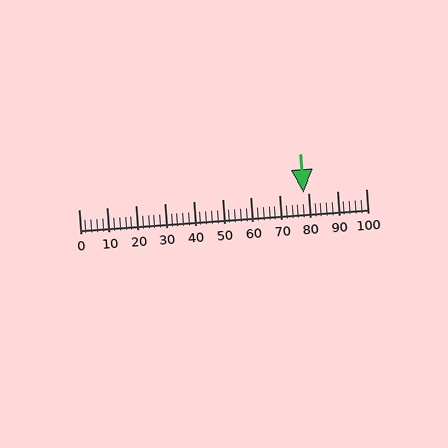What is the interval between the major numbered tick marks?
The major tick marks are spaced 10 units apart.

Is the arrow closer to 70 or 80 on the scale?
The arrow is closer to 80.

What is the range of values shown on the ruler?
The ruler shows values from 0 to 100.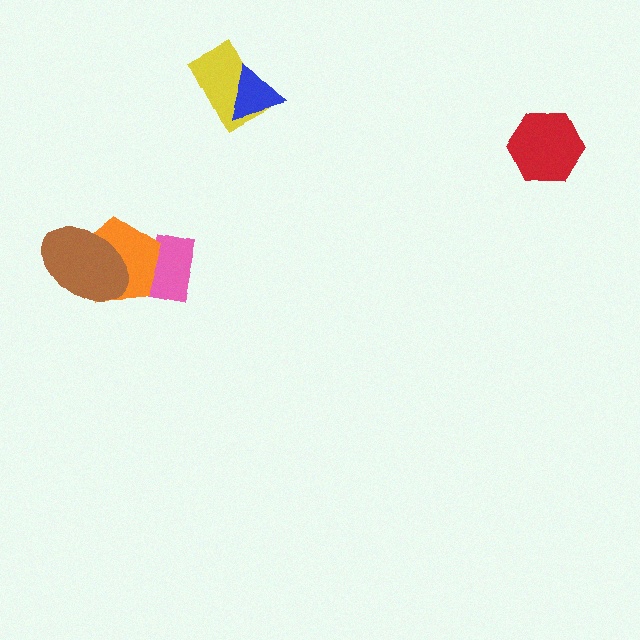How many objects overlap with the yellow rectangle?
1 object overlaps with the yellow rectangle.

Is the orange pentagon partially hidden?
Yes, it is partially covered by another shape.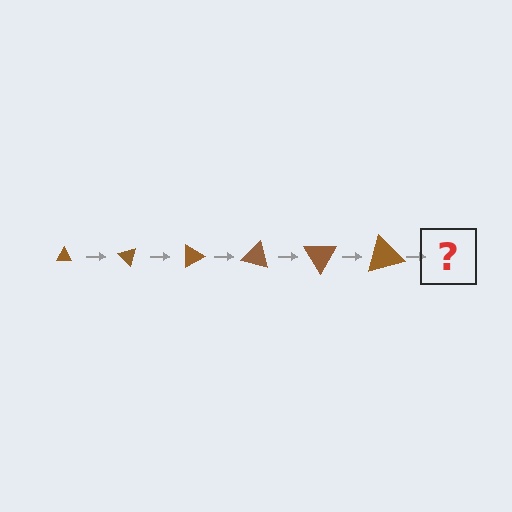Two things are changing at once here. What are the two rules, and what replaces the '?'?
The two rules are that the triangle grows larger each step and it rotates 45 degrees each step. The '?' should be a triangle, larger than the previous one and rotated 270 degrees from the start.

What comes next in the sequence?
The next element should be a triangle, larger than the previous one and rotated 270 degrees from the start.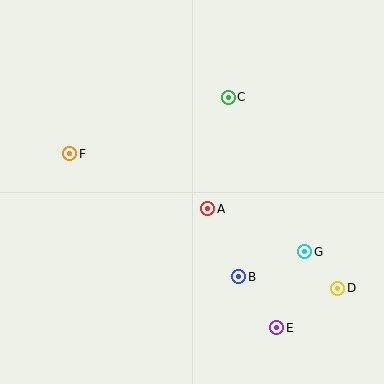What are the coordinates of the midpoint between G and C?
The midpoint between G and C is at (266, 174).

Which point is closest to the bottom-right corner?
Point D is closest to the bottom-right corner.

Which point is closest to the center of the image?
Point A at (208, 209) is closest to the center.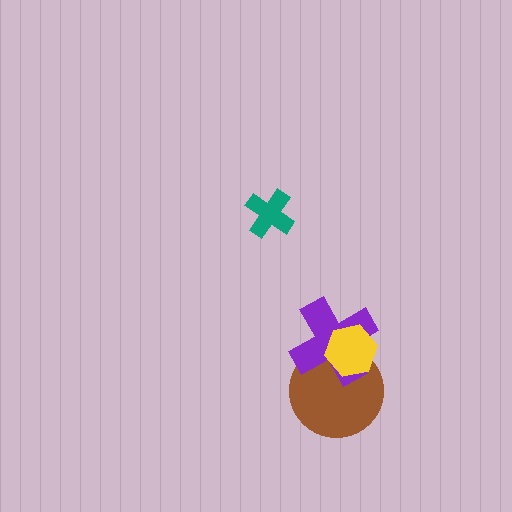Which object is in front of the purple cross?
The yellow hexagon is in front of the purple cross.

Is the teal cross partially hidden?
No, no other shape covers it.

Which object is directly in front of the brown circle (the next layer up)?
The purple cross is directly in front of the brown circle.